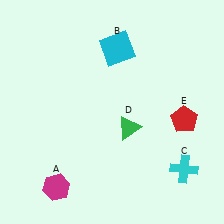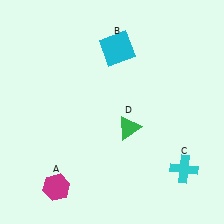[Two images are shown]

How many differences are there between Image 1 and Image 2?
There is 1 difference between the two images.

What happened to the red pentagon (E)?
The red pentagon (E) was removed in Image 2. It was in the bottom-right area of Image 1.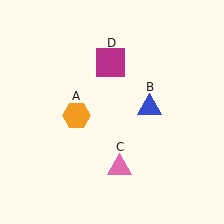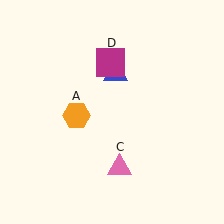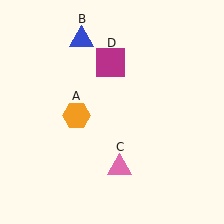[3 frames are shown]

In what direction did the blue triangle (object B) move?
The blue triangle (object B) moved up and to the left.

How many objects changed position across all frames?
1 object changed position: blue triangle (object B).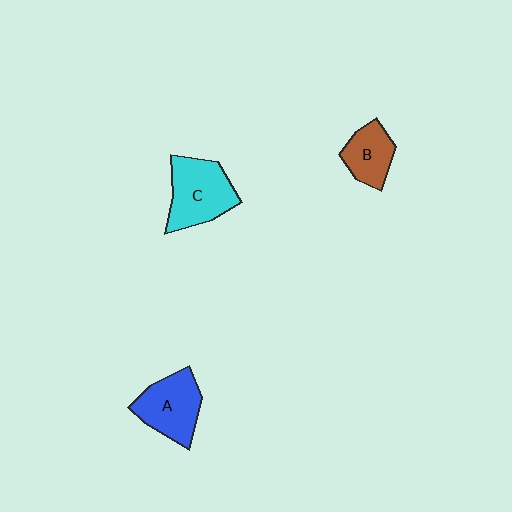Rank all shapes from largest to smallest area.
From largest to smallest: C (cyan), A (blue), B (brown).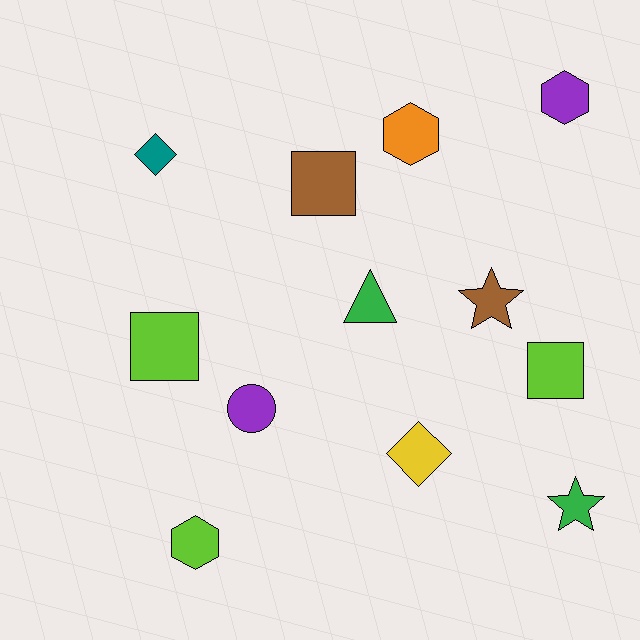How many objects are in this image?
There are 12 objects.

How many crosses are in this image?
There are no crosses.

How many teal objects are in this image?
There is 1 teal object.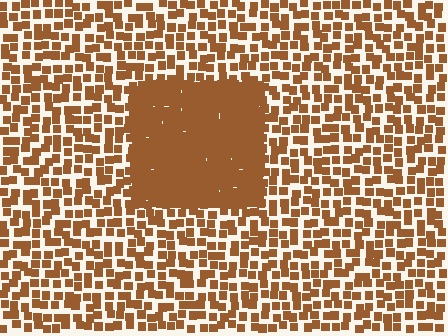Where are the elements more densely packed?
The elements are more densely packed inside the rectangle boundary.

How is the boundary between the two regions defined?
The boundary is defined by a change in element density (approximately 2.7x ratio). All elements are the same color, size, and shape.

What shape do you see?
I see a rectangle.